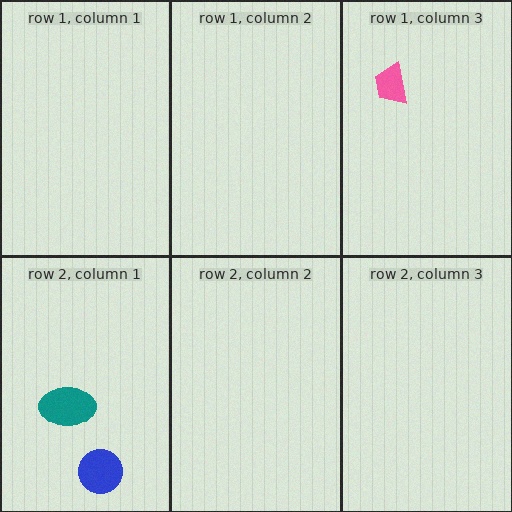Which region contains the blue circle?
The row 2, column 1 region.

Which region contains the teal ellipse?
The row 2, column 1 region.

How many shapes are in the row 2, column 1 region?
2.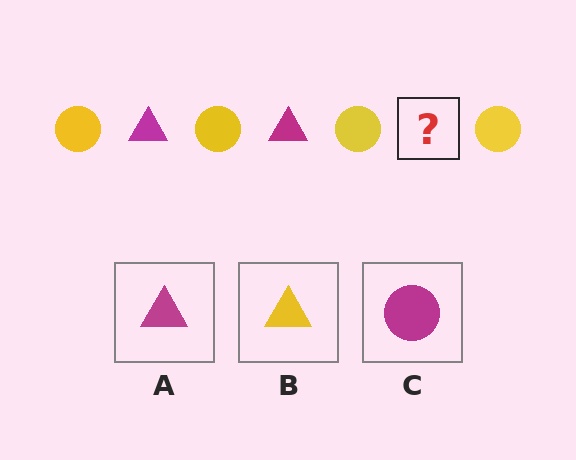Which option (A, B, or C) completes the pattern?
A.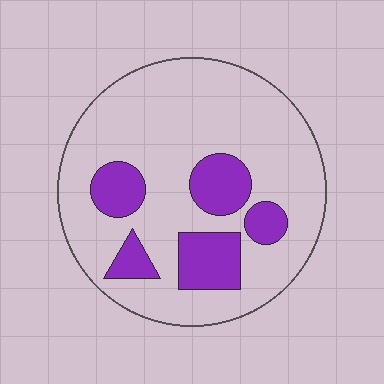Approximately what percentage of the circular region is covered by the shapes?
Approximately 20%.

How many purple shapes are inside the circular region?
5.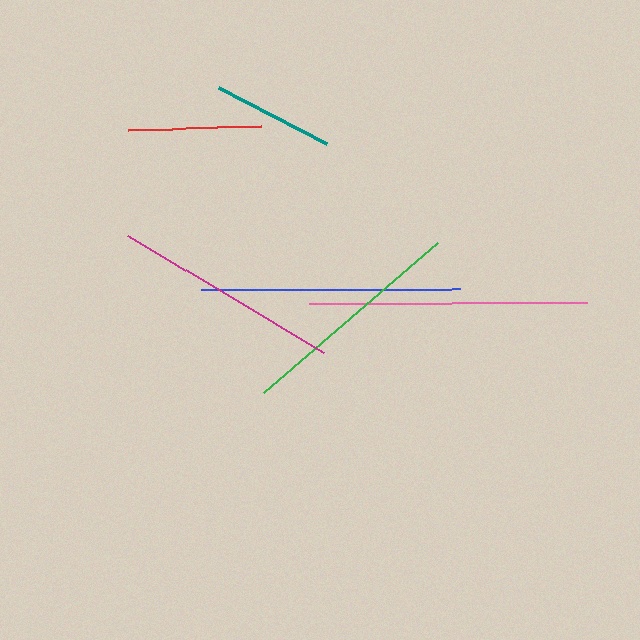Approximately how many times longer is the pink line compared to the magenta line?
The pink line is approximately 1.2 times the length of the magenta line.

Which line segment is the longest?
The pink line is the longest at approximately 278 pixels.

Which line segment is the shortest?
The teal line is the shortest at approximately 122 pixels.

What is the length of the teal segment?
The teal segment is approximately 122 pixels long.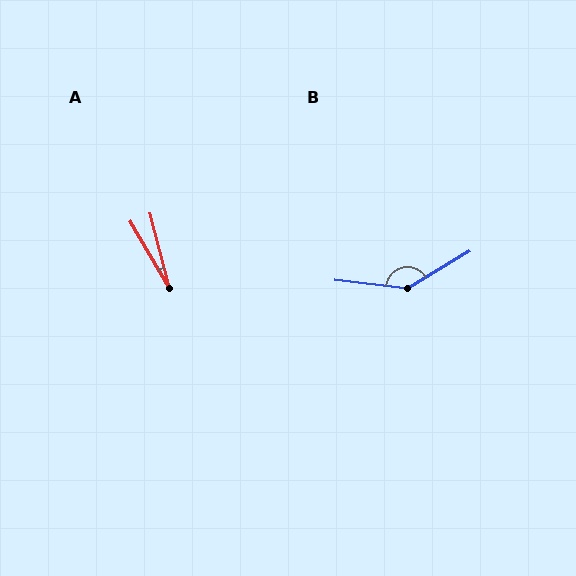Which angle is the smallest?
A, at approximately 16 degrees.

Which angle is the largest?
B, at approximately 142 degrees.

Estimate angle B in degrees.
Approximately 142 degrees.